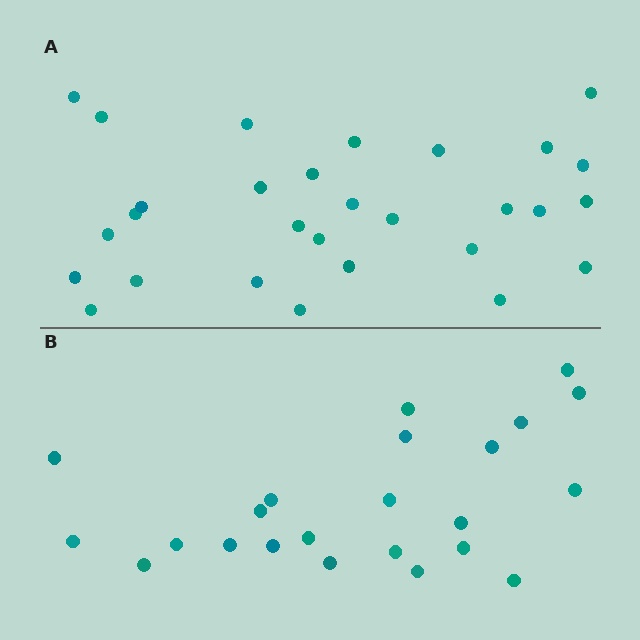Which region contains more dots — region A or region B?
Region A (the top region) has more dots.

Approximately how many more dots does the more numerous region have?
Region A has about 6 more dots than region B.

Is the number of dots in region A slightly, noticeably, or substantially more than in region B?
Region A has noticeably more, but not dramatically so. The ratio is roughly 1.3 to 1.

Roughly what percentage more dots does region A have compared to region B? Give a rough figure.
About 25% more.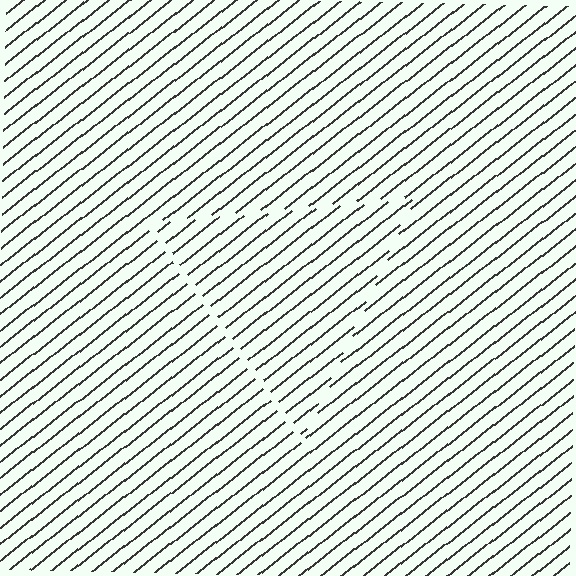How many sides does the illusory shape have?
3 sides — the line-ends trace a triangle.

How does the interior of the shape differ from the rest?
The interior of the shape contains the same grating, shifted by half a period — the contour is defined by the phase discontinuity where line-ends from the inner and outer gratings abut.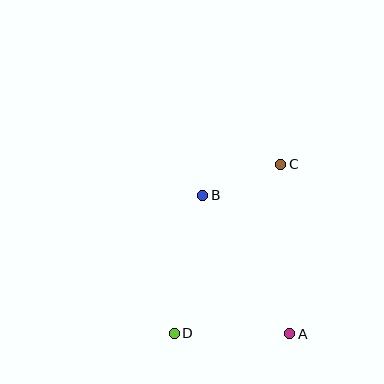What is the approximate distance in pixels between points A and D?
The distance between A and D is approximately 115 pixels.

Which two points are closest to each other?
Points B and C are closest to each other.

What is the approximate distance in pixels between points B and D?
The distance between B and D is approximately 141 pixels.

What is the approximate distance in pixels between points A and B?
The distance between A and B is approximately 164 pixels.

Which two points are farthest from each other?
Points C and D are farthest from each other.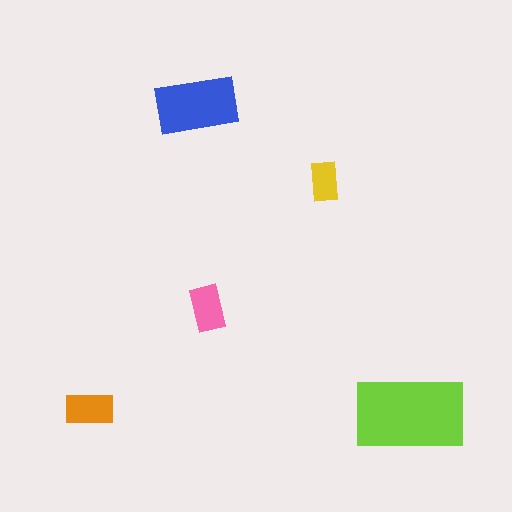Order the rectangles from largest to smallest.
the lime one, the blue one, the orange one, the pink one, the yellow one.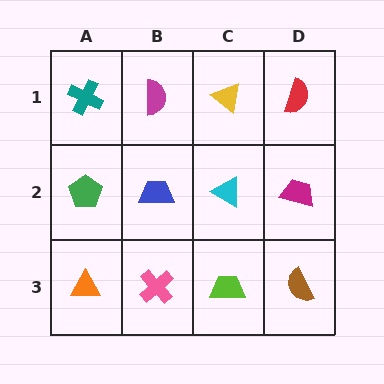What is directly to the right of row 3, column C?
A brown semicircle.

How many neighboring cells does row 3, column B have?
3.